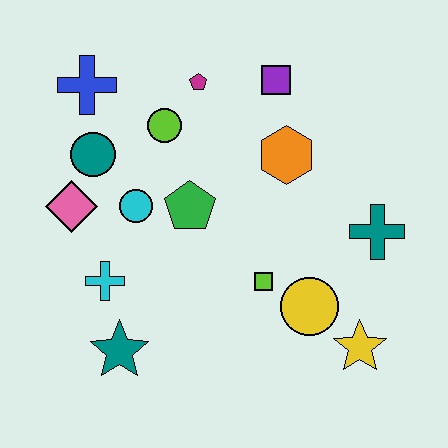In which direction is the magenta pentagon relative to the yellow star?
The magenta pentagon is above the yellow star.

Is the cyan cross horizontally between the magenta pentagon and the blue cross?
Yes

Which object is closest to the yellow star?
The yellow circle is closest to the yellow star.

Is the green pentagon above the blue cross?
No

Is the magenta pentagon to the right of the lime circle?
Yes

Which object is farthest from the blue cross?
The yellow star is farthest from the blue cross.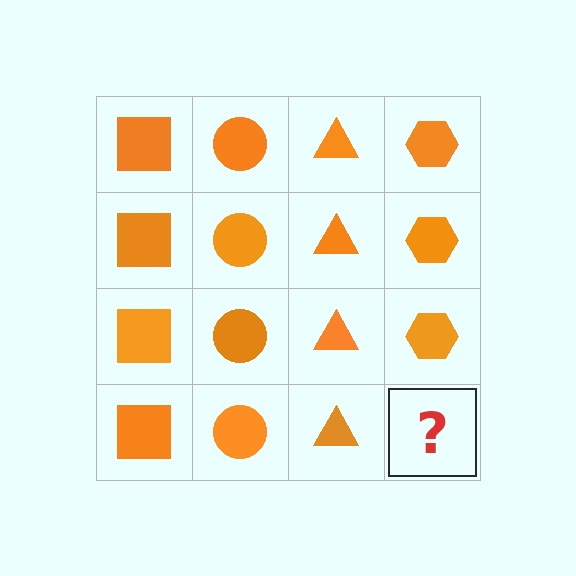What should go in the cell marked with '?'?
The missing cell should contain an orange hexagon.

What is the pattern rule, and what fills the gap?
The rule is that each column has a consistent shape. The gap should be filled with an orange hexagon.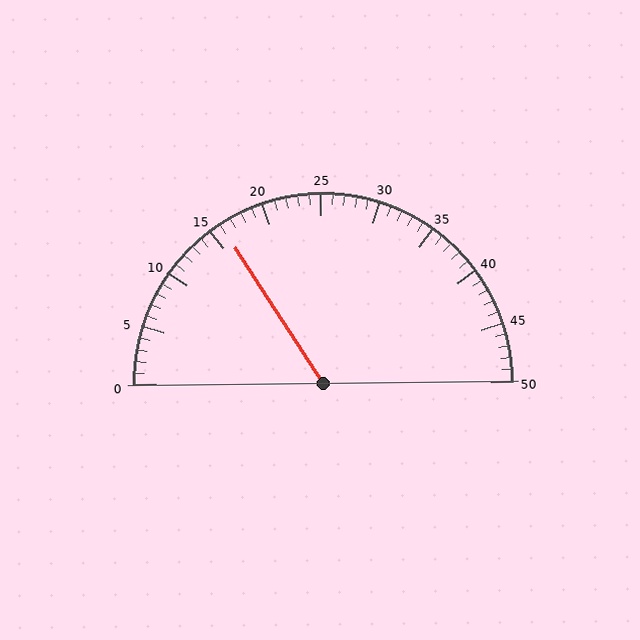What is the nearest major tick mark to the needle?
The nearest major tick mark is 15.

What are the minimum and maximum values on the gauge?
The gauge ranges from 0 to 50.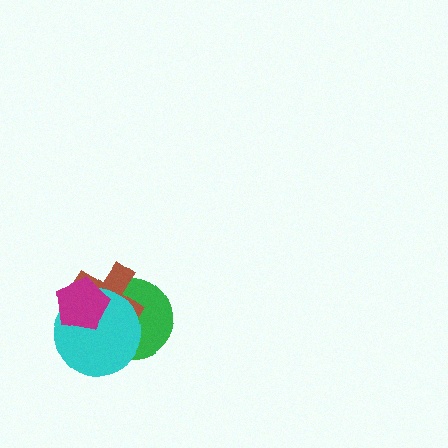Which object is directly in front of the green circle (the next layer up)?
The brown cross is directly in front of the green circle.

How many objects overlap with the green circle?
3 objects overlap with the green circle.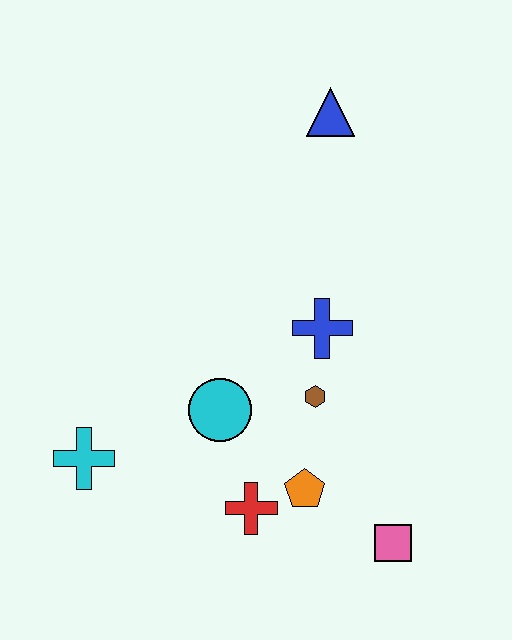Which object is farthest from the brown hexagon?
The blue triangle is farthest from the brown hexagon.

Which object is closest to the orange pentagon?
The red cross is closest to the orange pentagon.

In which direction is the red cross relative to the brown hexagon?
The red cross is below the brown hexagon.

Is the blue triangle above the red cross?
Yes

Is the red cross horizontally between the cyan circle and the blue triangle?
Yes